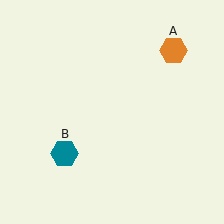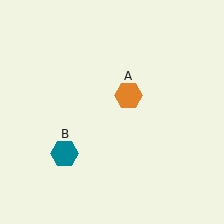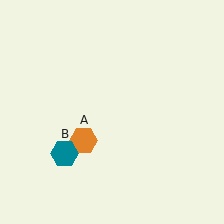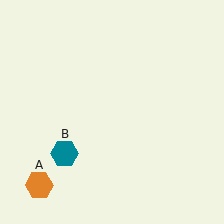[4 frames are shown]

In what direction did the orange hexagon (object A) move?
The orange hexagon (object A) moved down and to the left.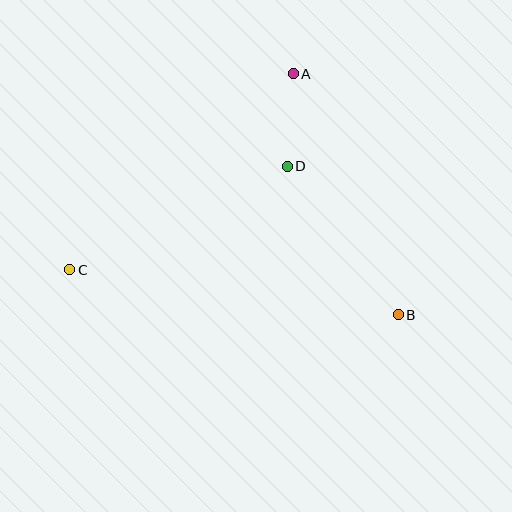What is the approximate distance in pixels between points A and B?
The distance between A and B is approximately 263 pixels.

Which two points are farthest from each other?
Points B and C are farthest from each other.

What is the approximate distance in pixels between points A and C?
The distance between A and C is approximately 297 pixels.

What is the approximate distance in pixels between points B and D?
The distance between B and D is approximately 186 pixels.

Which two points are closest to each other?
Points A and D are closest to each other.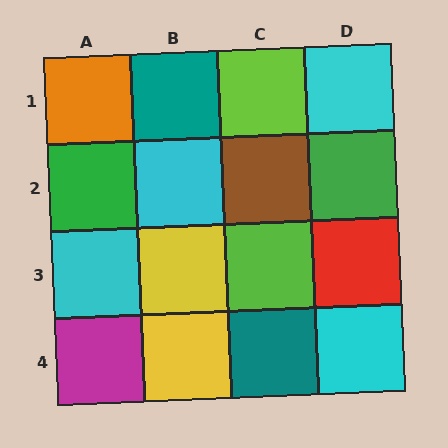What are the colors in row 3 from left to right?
Cyan, yellow, lime, red.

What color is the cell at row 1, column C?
Lime.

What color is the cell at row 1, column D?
Cyan.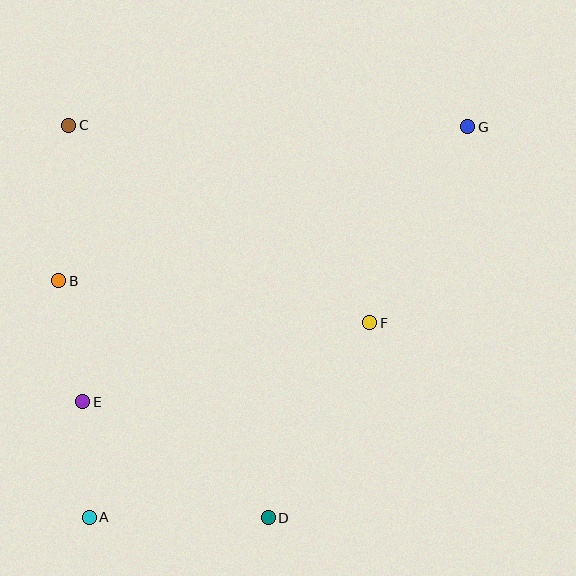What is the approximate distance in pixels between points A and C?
The distance between A and C is approximately 393 pixels.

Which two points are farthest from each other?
Points A and G are farthest from each other.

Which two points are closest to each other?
Points A and E are closest to each other.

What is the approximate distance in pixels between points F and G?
The distance between F and G is approximately 219 pixels.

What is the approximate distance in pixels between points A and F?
The distance between A and F is approximately 341 pixels.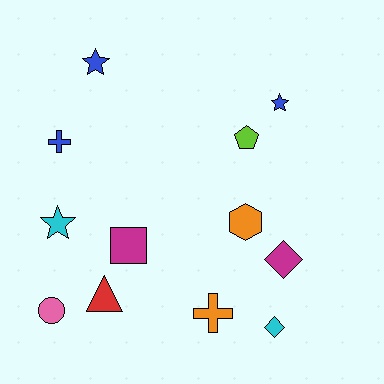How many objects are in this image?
There are 12 objects.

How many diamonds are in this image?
There are 2 diamonds.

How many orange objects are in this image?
There are 2 orange objects.